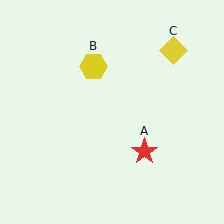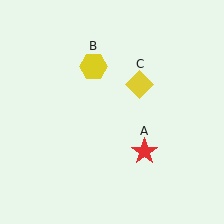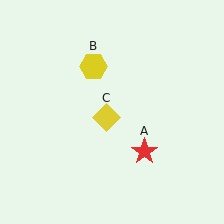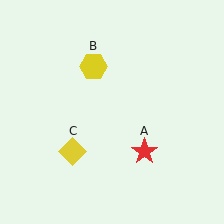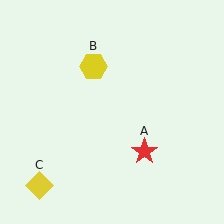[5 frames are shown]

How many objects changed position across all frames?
1 object changed position: yellow diamond (object C).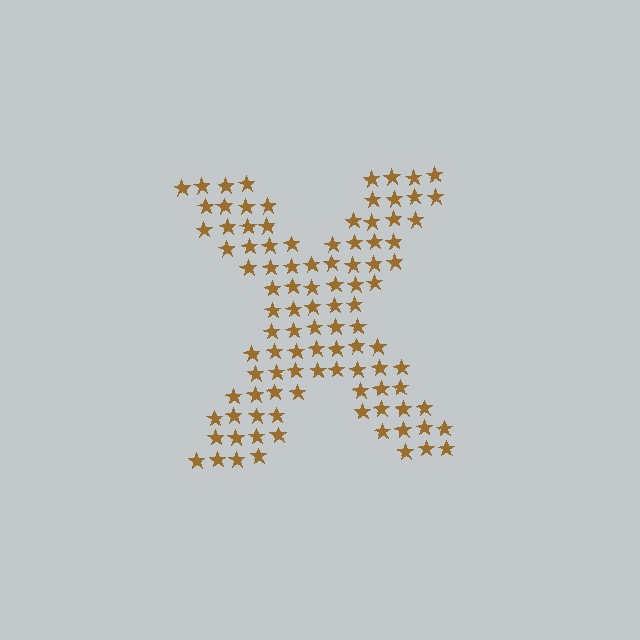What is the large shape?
The large shape is the letter X.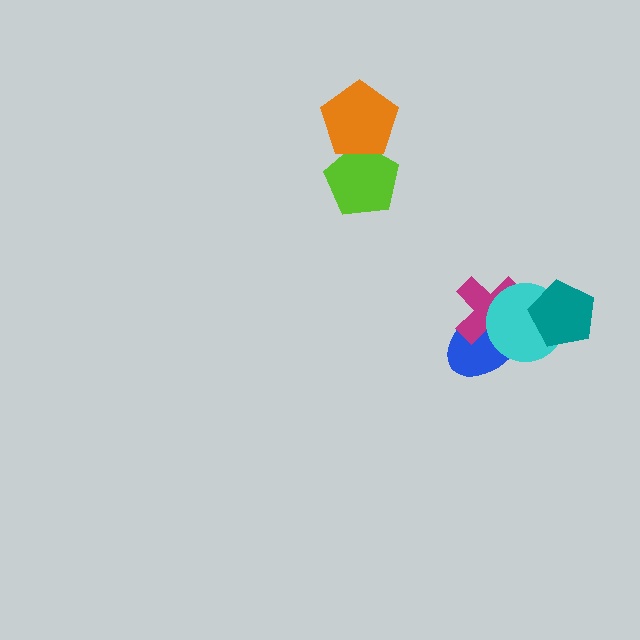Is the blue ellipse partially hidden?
Yes, it is partially covered by another shape.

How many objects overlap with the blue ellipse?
2 objects overlap with the blue ellipse.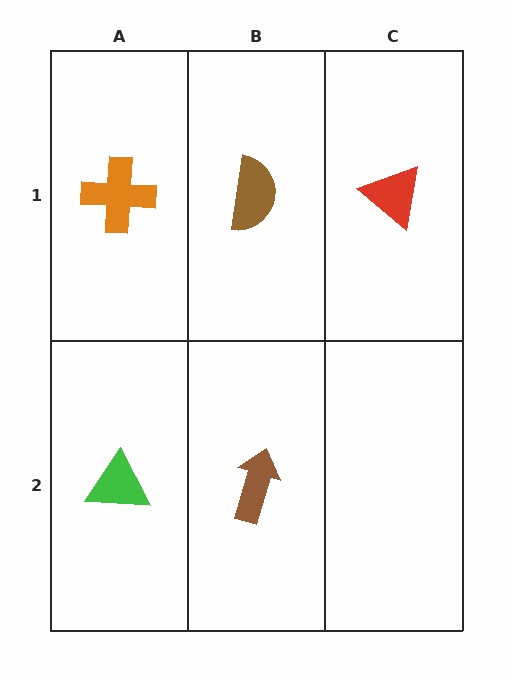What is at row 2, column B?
A brown arrow.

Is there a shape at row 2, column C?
No, that cell is empty.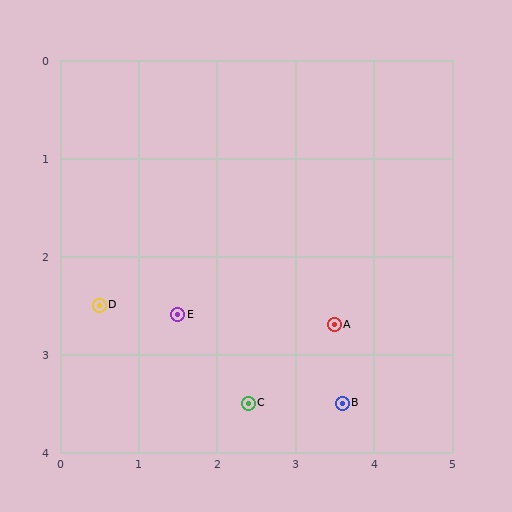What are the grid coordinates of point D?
Point D is at approximately (0.5, 2.5).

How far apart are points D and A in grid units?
Points D and A are about 3.0 grid units apart.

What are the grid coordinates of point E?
Point E is at approximately (1.5, 2.6).